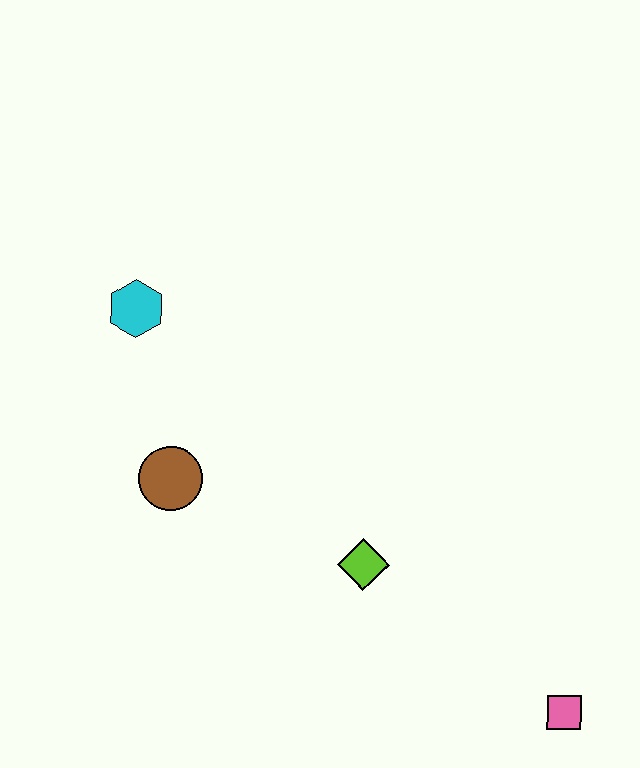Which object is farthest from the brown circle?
The pink square is farthest from the brown circle.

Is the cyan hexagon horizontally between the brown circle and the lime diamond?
No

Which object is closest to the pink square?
The lime diamond is closest to the pink square.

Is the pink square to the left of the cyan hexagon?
No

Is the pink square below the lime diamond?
Yes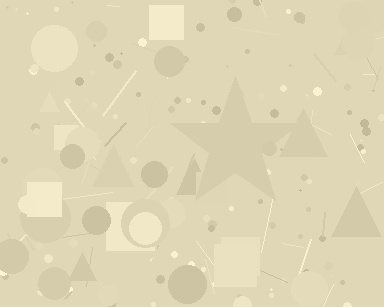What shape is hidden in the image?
A star is hidden in the image.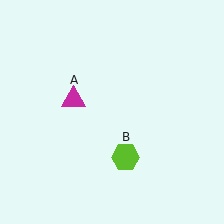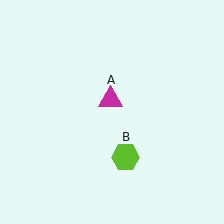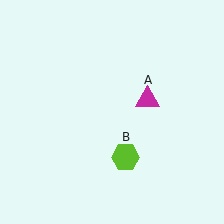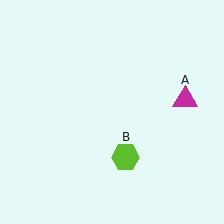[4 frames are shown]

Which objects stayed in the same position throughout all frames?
Lime hexagon (object B) remained stationary.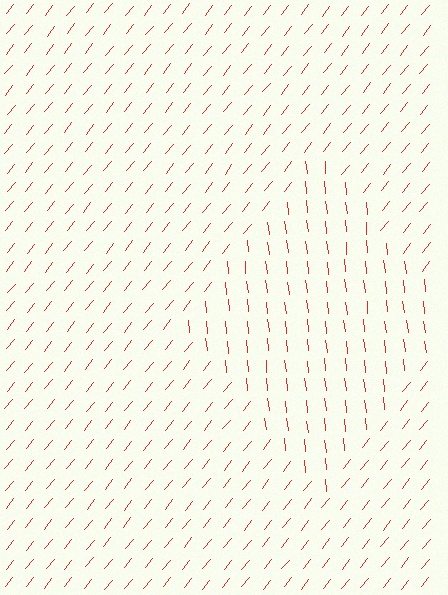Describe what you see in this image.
The image is filled with small red line segments. A diamond region in the image has lines oriented differently from the surrounding lines, creating a visible texture boundary.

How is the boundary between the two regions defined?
The boundary is defined purely by a change in line orientation (approximately 45 degrees difference). All lines are the same color and thickness.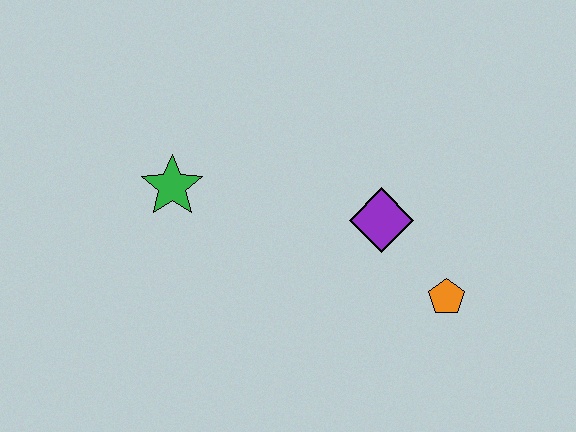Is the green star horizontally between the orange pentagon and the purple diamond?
No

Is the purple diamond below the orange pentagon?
No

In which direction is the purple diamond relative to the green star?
The purple diamond is to the right of the green star.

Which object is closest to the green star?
The purple diamond is closest to the green star.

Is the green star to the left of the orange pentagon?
Yes